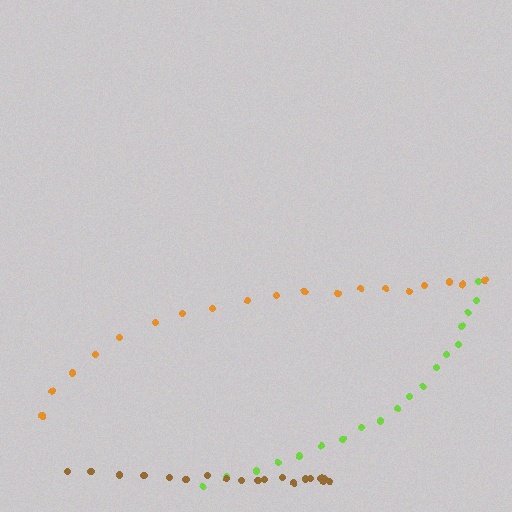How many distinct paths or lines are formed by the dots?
There are 3 distinct paths.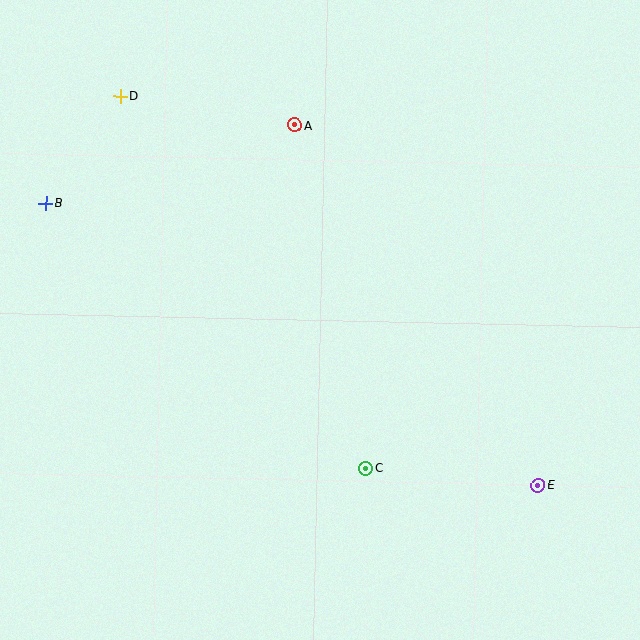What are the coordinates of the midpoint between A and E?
The midpoint between A and E is at (416, 305).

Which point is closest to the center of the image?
Point C at (365, 468) is closest to the center.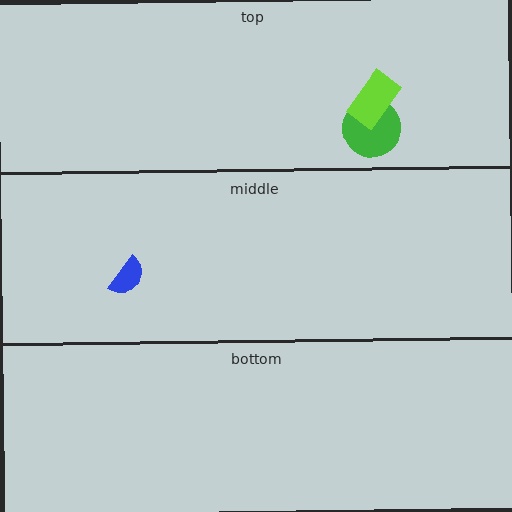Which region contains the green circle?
The top region.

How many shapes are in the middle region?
1.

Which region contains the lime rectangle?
The top region.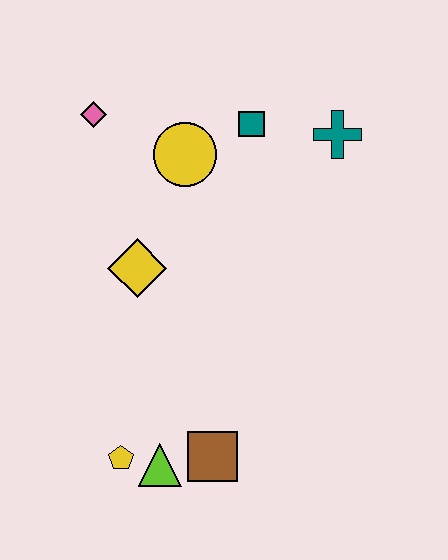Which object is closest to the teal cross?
The teal square is closest to the teal cross.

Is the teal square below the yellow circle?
No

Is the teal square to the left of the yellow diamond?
No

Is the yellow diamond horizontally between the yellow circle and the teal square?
No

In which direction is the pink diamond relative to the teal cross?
The pink diamond is to the left of the teal cross.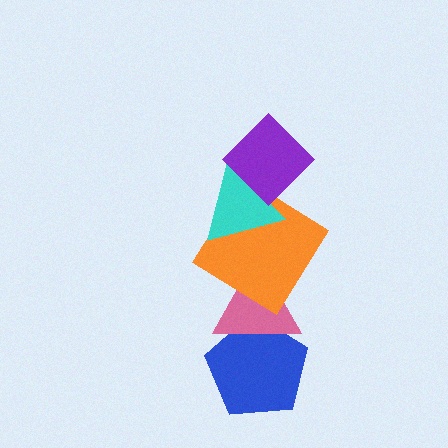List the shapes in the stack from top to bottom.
From top to bottom: the purple diamond, the cyan triangle, the orange diamond, the pink triangle, the blue pentagon.